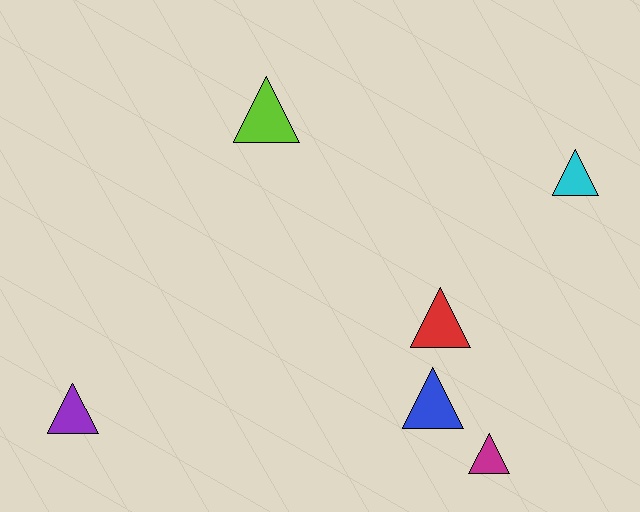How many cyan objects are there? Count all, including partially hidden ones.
There is 1 cyan object.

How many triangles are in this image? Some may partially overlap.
There are 6 triangles.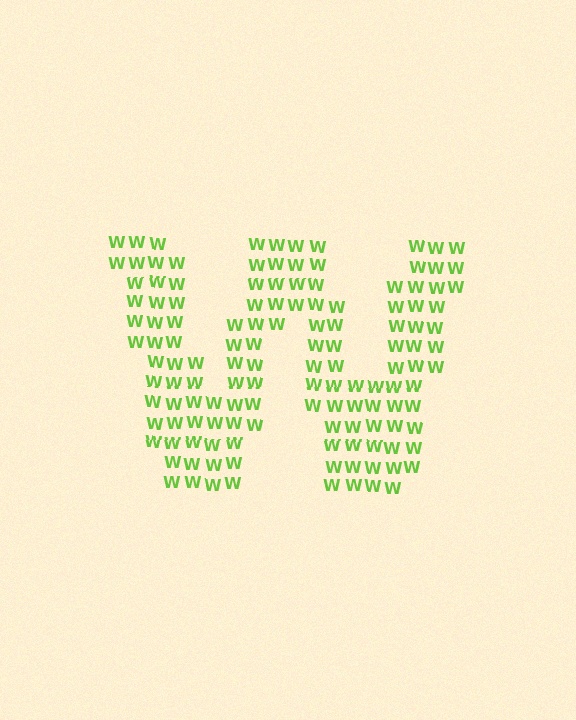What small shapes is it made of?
It is made of small letter W's.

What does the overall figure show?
The overall figure shows the letter W.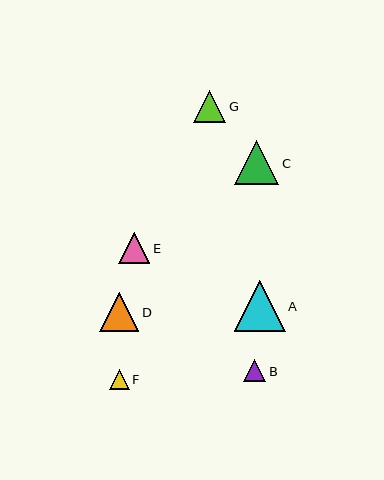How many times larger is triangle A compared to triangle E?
Triangle A is approximately 1.6 times the size of triangle E.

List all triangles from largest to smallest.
From largest to smallest: A, C, D, G, E, B, F.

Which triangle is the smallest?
Triangle F is the smallest with a size of approximately 20 pixels.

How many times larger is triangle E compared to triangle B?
Triangle E is approximately 1.4 times the size of triangle B.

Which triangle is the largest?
Triangle A is the largest with a size of approximately 51 pixels.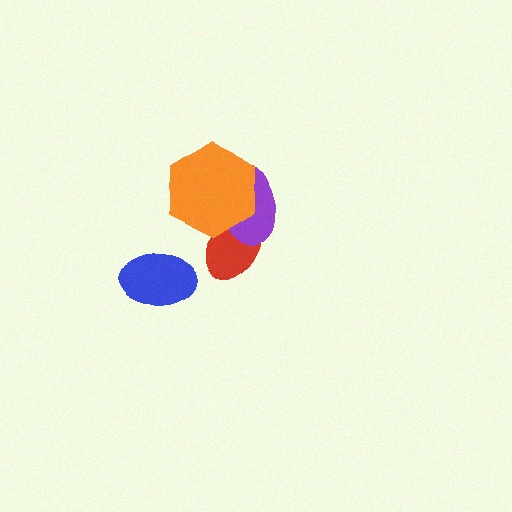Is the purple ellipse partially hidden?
Yes, it is partially covered by another shape.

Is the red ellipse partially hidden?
Yes, it is partially covered by another shape.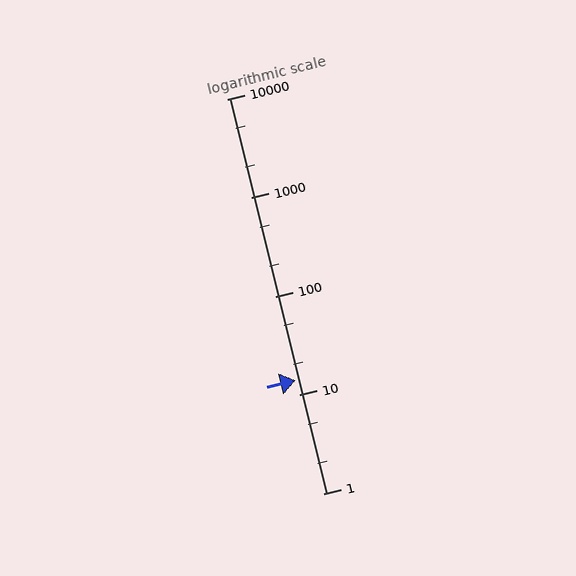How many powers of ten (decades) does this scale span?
The scale spans 4 decades, from 1 to 10000.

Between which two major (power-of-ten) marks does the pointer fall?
The pointer is between 10 and 100.